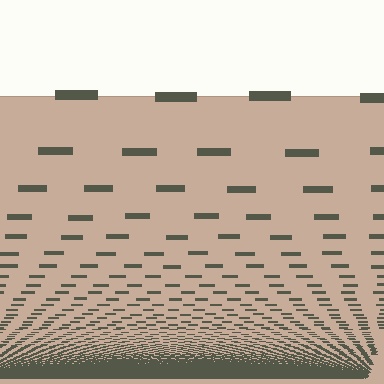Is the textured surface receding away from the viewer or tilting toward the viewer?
The surface appears to tilt toward the viewer. Texture elements get larger and sparser toward the top.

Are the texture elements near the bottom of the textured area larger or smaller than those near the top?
Smaller. The gradient is inverted — elements near the bottom are smaller and denser.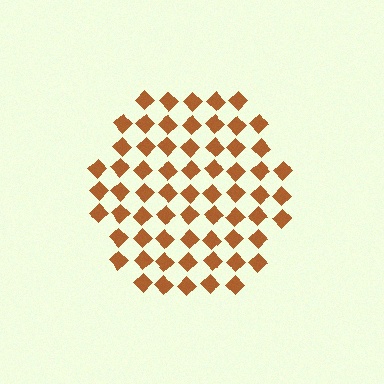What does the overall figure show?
The overall figure shows a hexagon.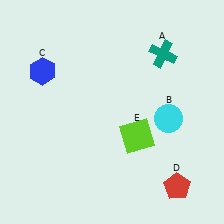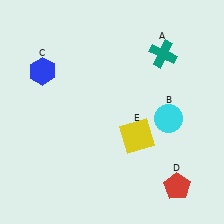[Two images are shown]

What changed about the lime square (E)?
In Image 1, E is lime. In Image 2, it changed to yellow.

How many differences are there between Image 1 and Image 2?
There is 1 difference between the two images.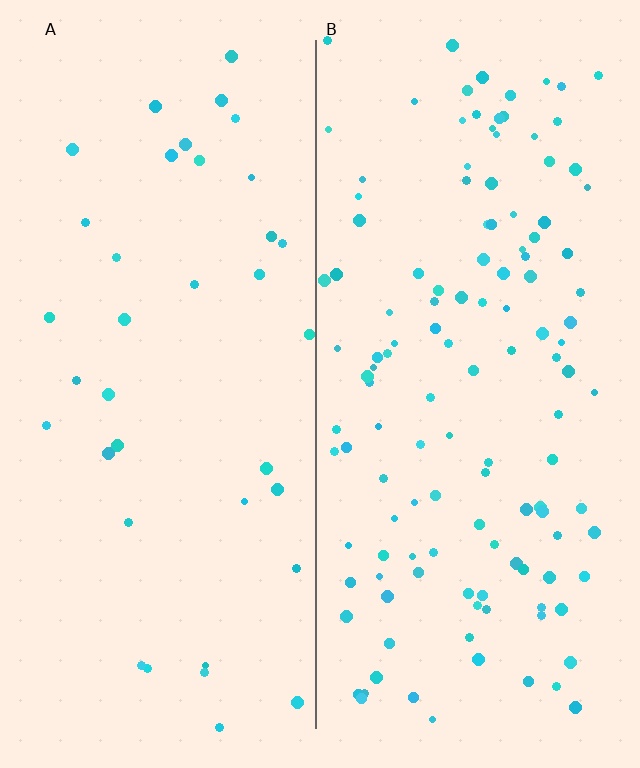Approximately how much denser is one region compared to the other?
Approximately 3.4× — region B over region A.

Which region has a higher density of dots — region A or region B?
B (the right).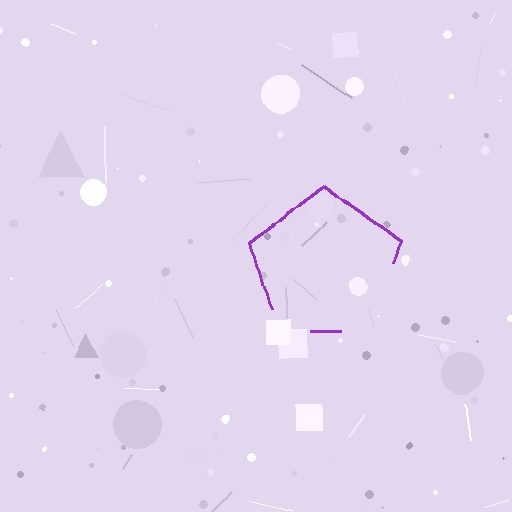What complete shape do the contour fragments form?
The contour fragments form a pentagon.